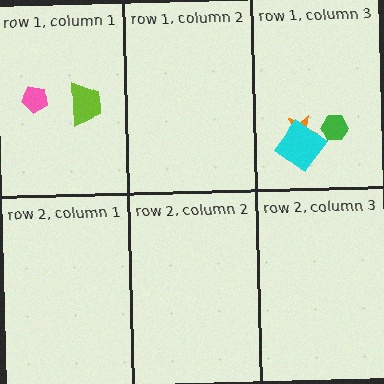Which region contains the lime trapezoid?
The row 1, column 1 region.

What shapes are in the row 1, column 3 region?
The orange star, the cyan diamond, the green hexagon.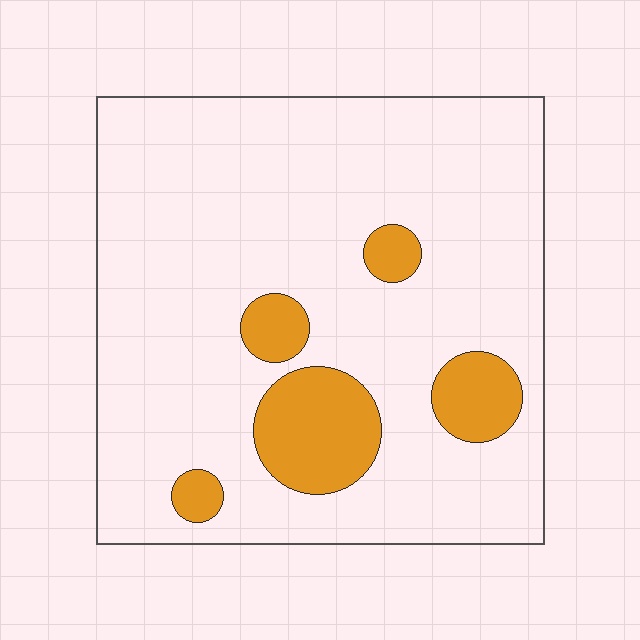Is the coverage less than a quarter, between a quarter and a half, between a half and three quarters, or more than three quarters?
Less than a quarter.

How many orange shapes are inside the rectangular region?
5.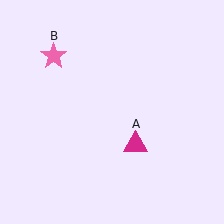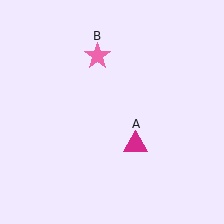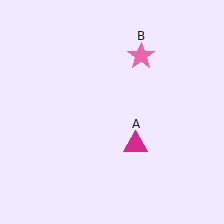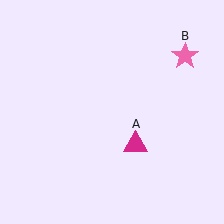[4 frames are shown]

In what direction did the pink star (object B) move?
The pink star (object B) moved right.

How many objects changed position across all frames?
1 object changed position: pink star (object B).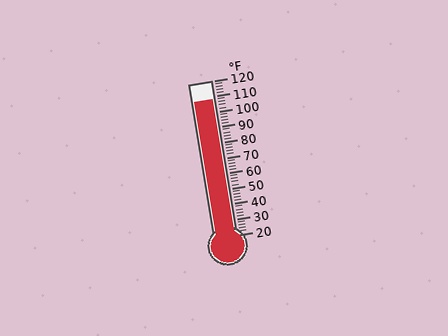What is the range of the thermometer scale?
The thermometer scale ranges from 20°F to 120°F.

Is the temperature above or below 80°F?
The temperature is above 80°F.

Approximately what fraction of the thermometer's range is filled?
The thermometer is filled to approximately 90% of its range.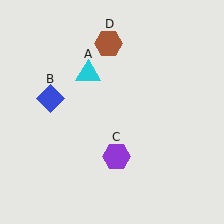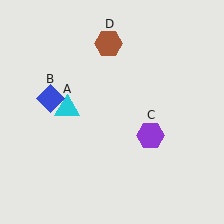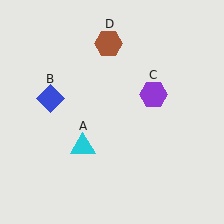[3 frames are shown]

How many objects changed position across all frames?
2 objects changed position: cyan triangle (object A), purple hexagon (object C).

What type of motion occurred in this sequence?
The cyan triangle (object A), purple hexagon (object C) rotated counterclockwise around the center of the scene.